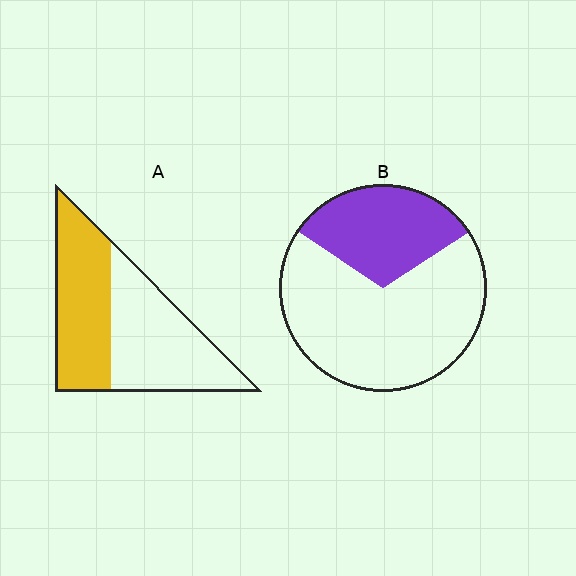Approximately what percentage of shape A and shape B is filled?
A is approximately 45% and B is approximately 30%.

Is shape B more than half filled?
No.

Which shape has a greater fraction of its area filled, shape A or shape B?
Shape A.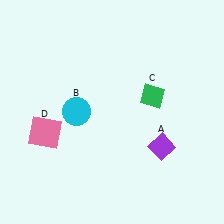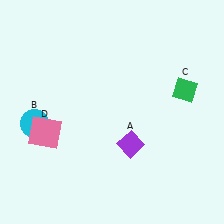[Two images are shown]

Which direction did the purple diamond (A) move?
The purple diamond (A) moved left.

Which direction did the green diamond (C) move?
The green diamond (C) moved right.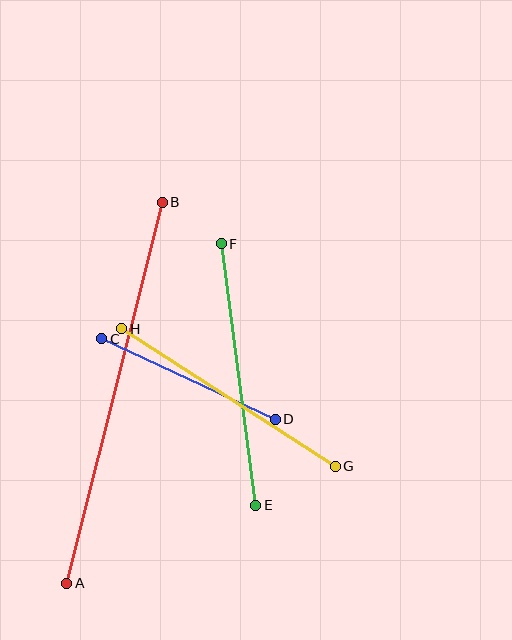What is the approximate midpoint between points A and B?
The midpoint is at approximately (115, 393) pixels.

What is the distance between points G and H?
The distance is approximately 254 pixels.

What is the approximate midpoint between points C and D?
The midpoint is at approximately (188, 379) pixels.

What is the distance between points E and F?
The distance is approximately 263 pixels.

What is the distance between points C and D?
The distance is approximately 191 pixels.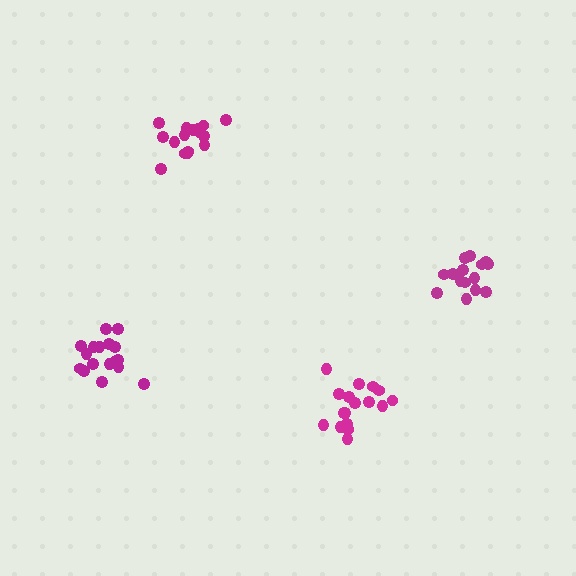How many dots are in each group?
Group 1: 17 dots, Group 2: 16 dots, Group 3: 17 dots, Group 4: 15 dots (65 total).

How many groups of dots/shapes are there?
There are 4 groups.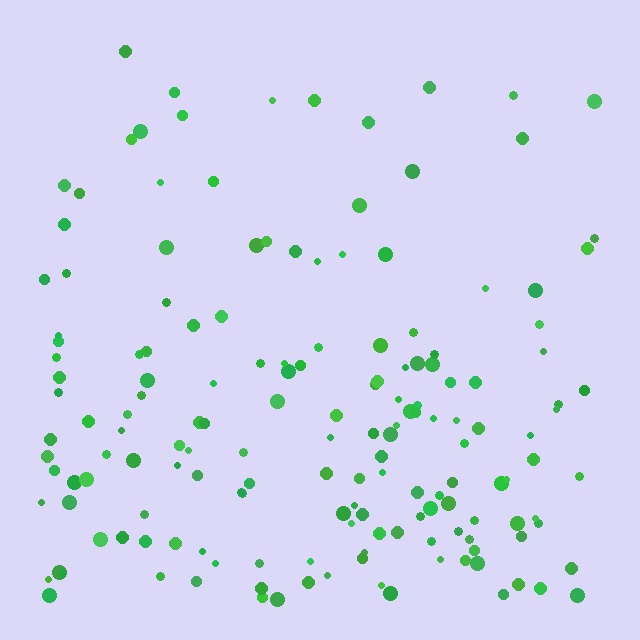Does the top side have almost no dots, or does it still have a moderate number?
Still a moderate number, just noticeably fewer than the bottom.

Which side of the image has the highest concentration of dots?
The bottom.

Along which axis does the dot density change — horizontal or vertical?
Vertical.